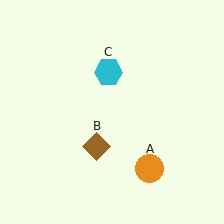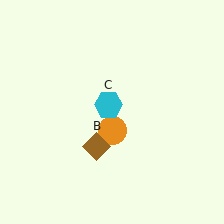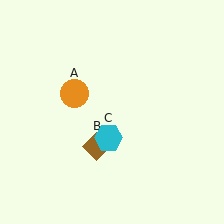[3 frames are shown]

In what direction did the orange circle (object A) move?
The orange circle (object A) moved up and to the left.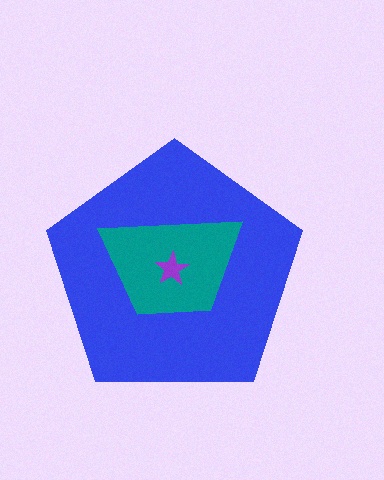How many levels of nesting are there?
3.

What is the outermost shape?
The blue pentagon.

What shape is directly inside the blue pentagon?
The teal trapezoid.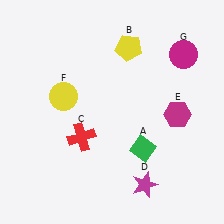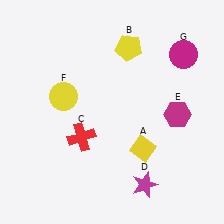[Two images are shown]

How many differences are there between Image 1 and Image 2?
There is 1 difference between the two images.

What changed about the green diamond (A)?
In Image 1, A is green. In Image 2, it changed to yellow.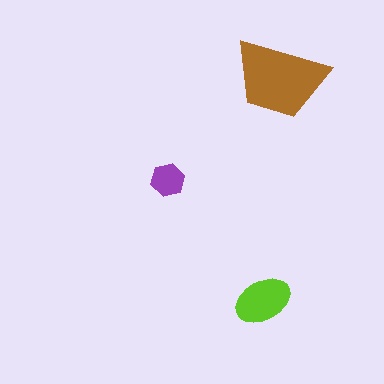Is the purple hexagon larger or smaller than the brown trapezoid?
Smaller.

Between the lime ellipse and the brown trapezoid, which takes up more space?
The brown trapezoid.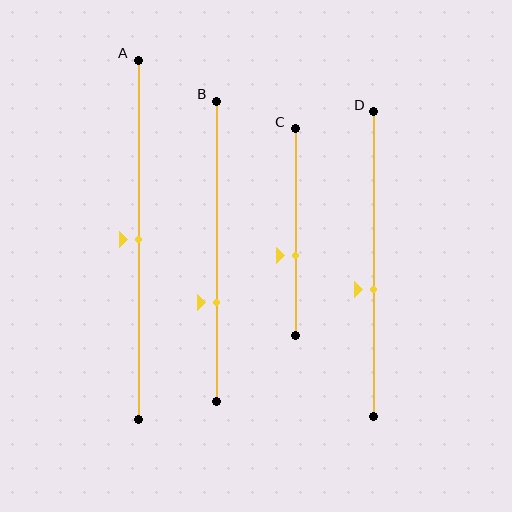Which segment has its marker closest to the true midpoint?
Segment A has its marker closest to the true midpoint.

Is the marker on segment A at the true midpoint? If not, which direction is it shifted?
Yes, the marker on segment A is at the true midpoint.